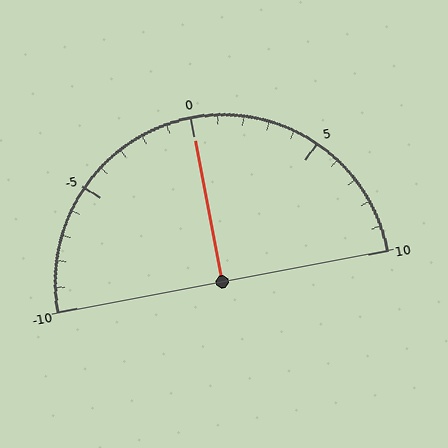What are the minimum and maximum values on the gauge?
The gauge ranges from -10 to 10.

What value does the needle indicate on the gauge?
The needle indicates approximately 0.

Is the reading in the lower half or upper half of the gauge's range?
The reading is in the upper half of the range (-10 to 10).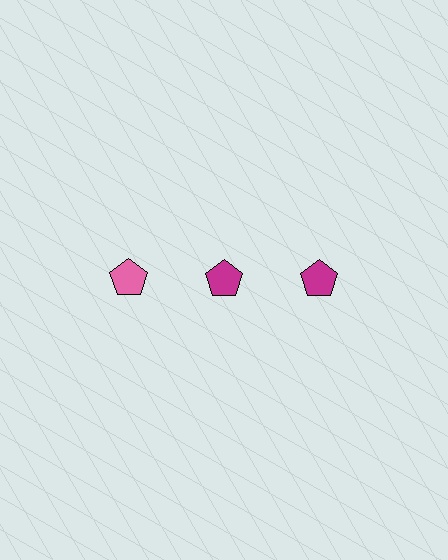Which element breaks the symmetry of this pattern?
The pink pentagon in the top row, leftmost column breaks the symmetry. All other shapes are magenta pentagons.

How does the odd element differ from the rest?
It has a different color: pink instead of magenta.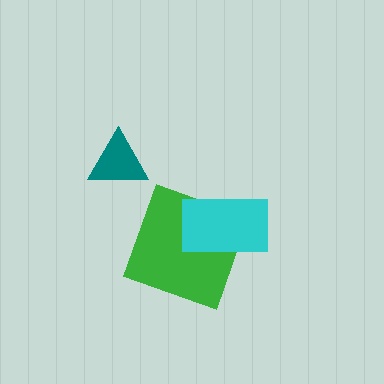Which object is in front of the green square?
The cyan rectangle is in front of the green square.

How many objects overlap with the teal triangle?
0 objects overlap with the teal triangle.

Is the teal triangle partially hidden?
No, no other shape covers it.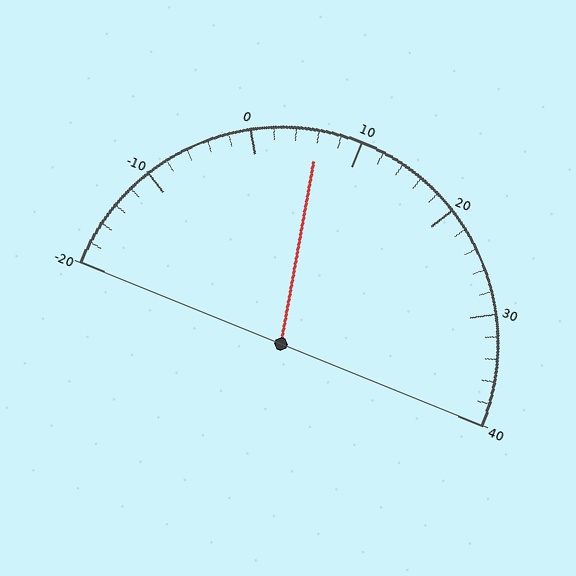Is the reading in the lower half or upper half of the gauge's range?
The reading is in the lower half of the range (-20 to 40).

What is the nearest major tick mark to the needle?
The nearest major tick mark is 10.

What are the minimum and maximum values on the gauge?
The gauge ranges from -20 to 40.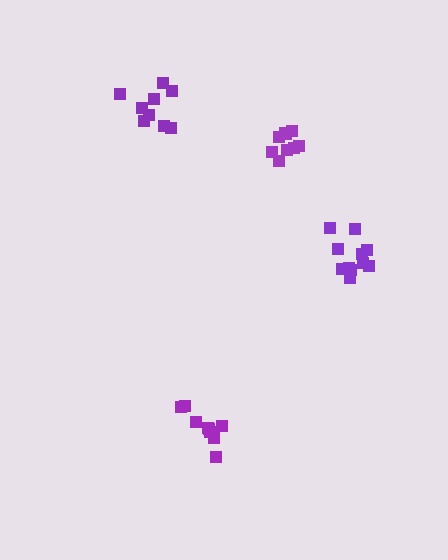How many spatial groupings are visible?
There are 4 spatial groupings.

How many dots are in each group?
Group 1: 9 dots, Group 2: 9 dots, Group 3: 9 dots, Group 4: 11 dots (38 total).